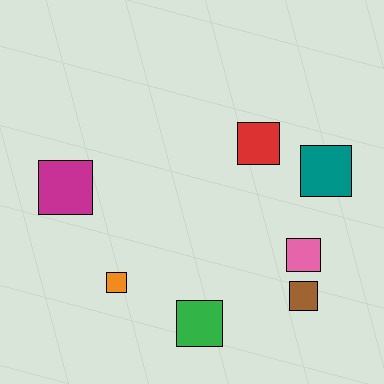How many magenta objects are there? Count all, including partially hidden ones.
There is 1 magenta object.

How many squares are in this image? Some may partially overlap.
There are 7 squares.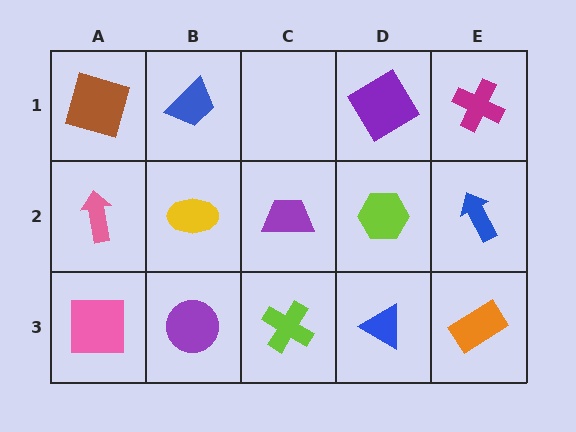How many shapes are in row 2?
5 shapes.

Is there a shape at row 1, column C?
No, that cell is empty.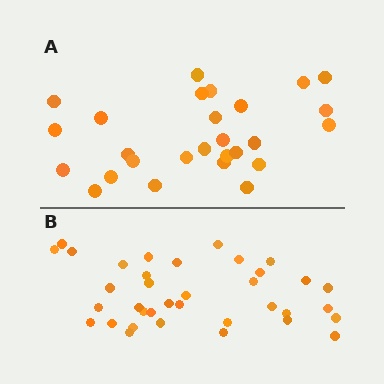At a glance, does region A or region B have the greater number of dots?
Region B (the bottom region) has more dots.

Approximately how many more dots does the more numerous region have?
Region B has roughly 8 or so more dots than region A.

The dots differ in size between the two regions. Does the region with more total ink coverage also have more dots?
No. Region A has more total ink coverage because its dots are larger, but region B actually contains more individual dots. Total area can be misleading — the number of items is what matters here.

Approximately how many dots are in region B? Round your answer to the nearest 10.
About 40 dots. (The exact count is 36, which rounds to 40.)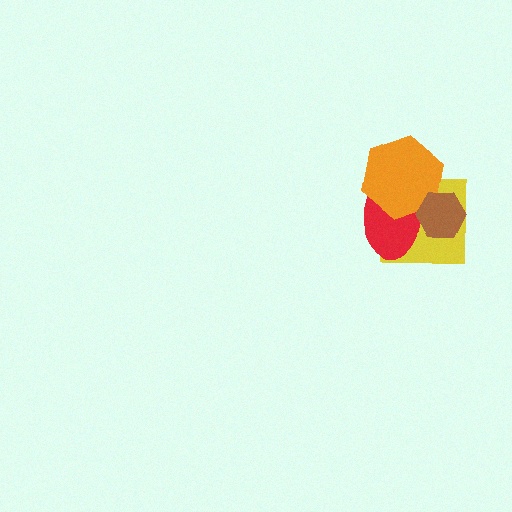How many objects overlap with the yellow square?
3 objects overlap with the yellow square.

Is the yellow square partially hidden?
Yes, it is partially covered by another shape.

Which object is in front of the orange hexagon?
The brown hexagon is in front of the orange hexagon.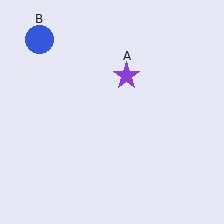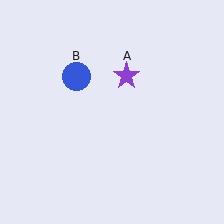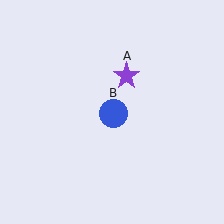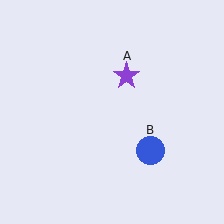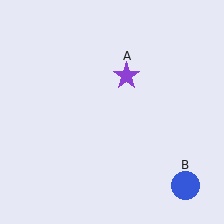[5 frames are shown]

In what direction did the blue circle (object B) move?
The blue circle (object B) moved down and to the right.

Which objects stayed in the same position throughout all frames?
Purple star (object A) remained stationary.